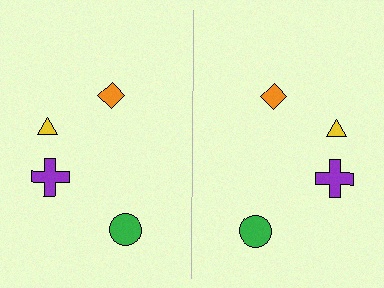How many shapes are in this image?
There are 8 shapes in this image.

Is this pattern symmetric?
Yes, this pattern has bilateral (reflection) symmetry.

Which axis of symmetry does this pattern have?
The pattern has a vertical axis of symmetry running through the center of the image.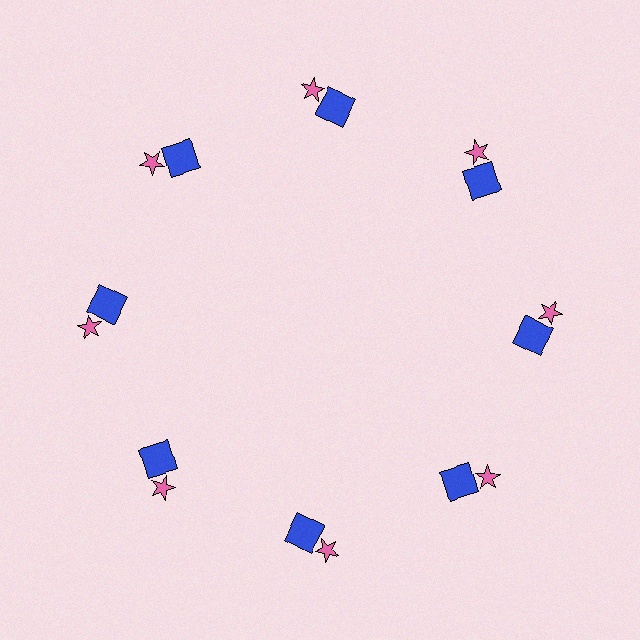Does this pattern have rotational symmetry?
Yes, this pattern has 8-fold rotational symmetry. It looks the same after rotating 45 degrees around the center.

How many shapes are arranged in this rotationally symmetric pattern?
There are 16 shapes, arranged in 8 groups of 2.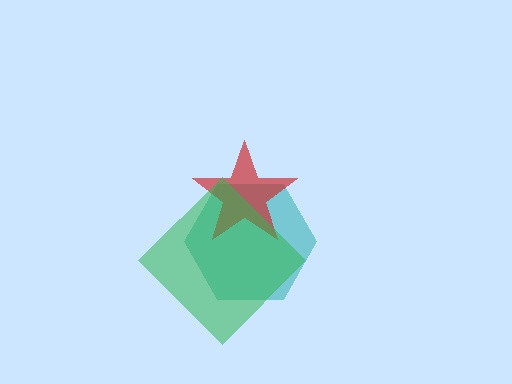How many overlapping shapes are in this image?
There are 3 overlapping shapes in the image.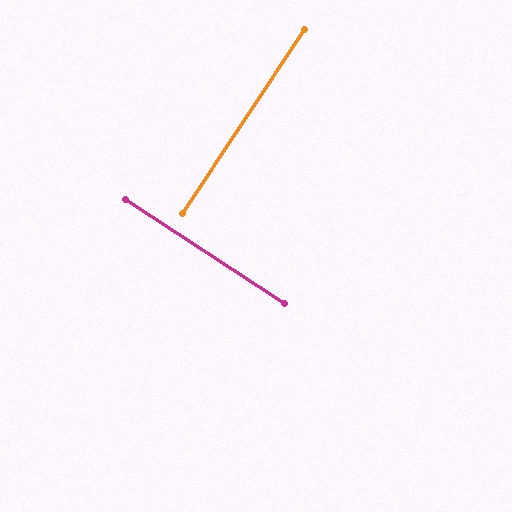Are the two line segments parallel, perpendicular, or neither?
Perpendicular — they meet at approximately 90°.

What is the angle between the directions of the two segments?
Approximately 90 degrees.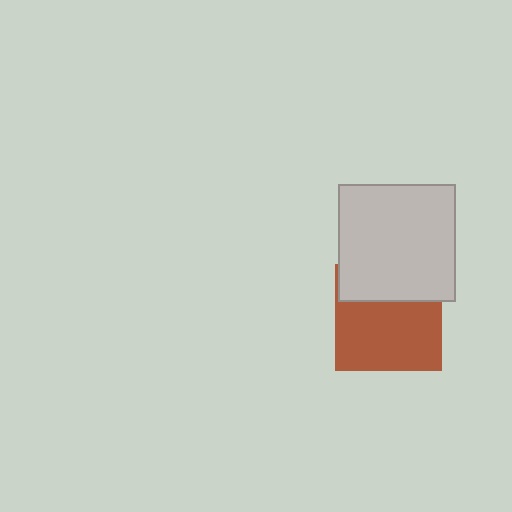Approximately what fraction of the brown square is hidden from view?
Roughly 35% of the brown square is hidden behind the light gray square.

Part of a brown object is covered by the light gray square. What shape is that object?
It is a square.